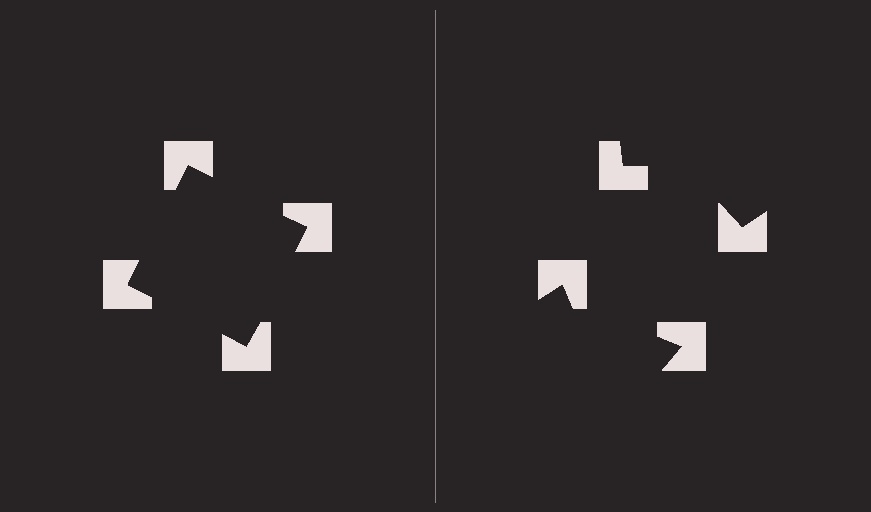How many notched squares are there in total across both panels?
8 — 4 on each side.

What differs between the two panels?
The notched squares are positioned identically on both sides; only the wedge orientations differ. On the left they align to a square; on the right they are misaligned.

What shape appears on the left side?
An illusory square.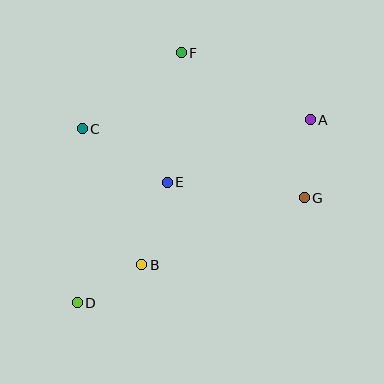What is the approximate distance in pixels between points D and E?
The distance between D and E is approximately 150 pixels.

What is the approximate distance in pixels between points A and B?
The distance between A and B is approximately 222 pixels.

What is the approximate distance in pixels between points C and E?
The distance between C and E is approximately 100 pixels.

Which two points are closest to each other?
Points B and D are closest to each other.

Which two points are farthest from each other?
Points A and D are farthest from each other.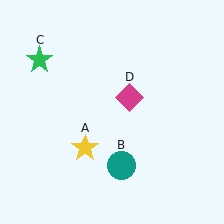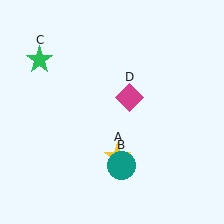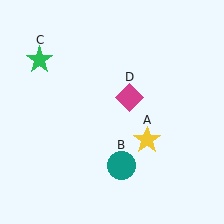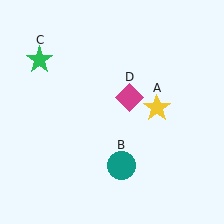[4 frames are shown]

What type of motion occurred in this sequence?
The yellow star (object A) rotated counterclockwise around the center of the scene.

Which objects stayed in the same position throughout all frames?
Teal circle (object B) and green star (object C) and magenta diamond (object D) remained stationary.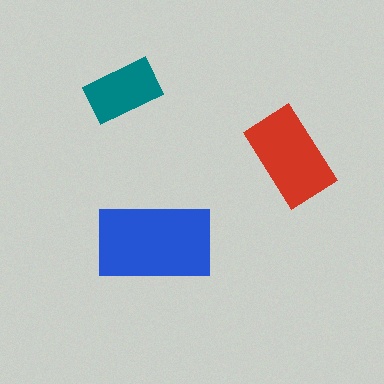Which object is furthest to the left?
The teal rectangle is leftmost.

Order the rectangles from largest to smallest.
the blue one, the red one, the teal one.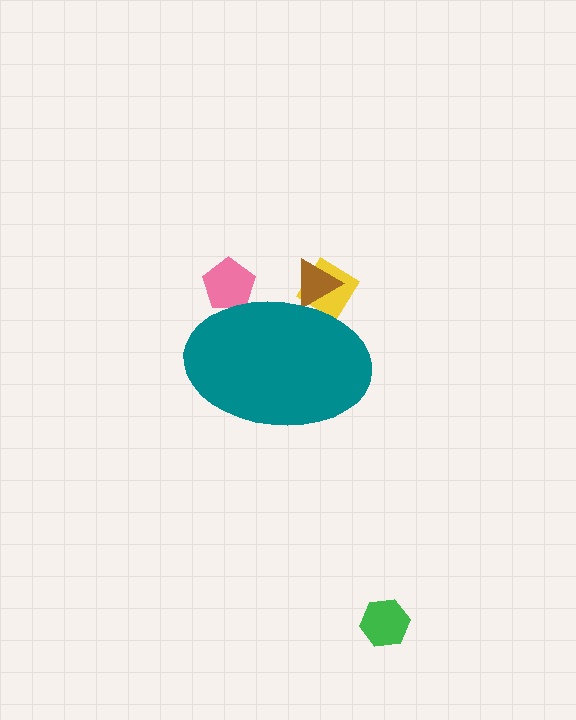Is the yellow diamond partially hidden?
Yes, the yellow diamond is partially hidden behind the teal ellipse.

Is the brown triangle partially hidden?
Yes, the brown triangle is partially hidden behind the teal ellipse.